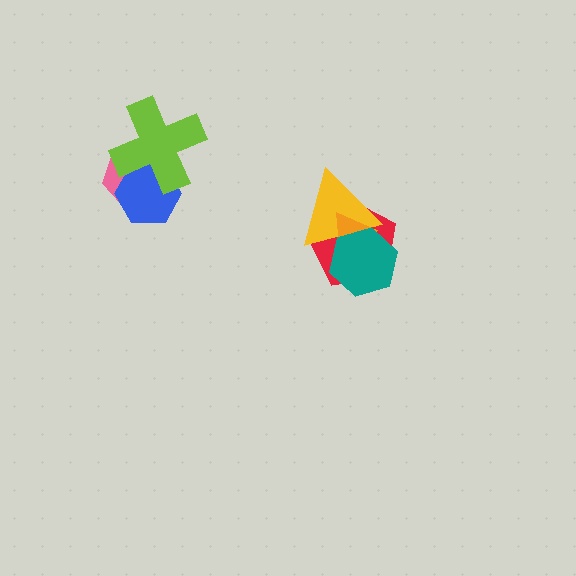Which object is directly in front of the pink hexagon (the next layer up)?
The blue hexagon is directly in front of the pink hexagon.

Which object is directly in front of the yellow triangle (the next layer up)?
The orange triangle is directly in front of the yellow triangle.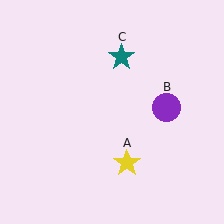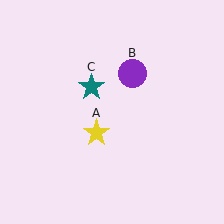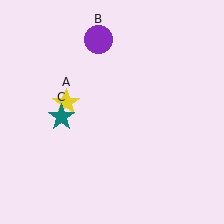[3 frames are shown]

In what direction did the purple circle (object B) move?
The purple circle (object B) moved up and to the left.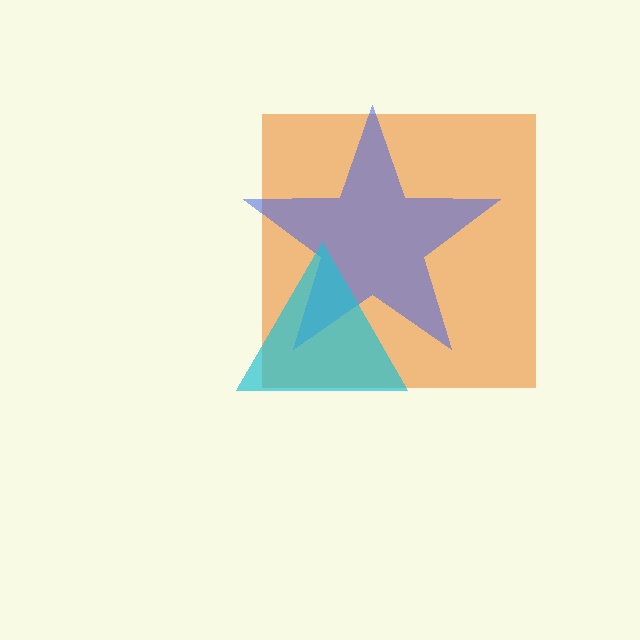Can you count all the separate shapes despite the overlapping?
Yes, there are 3 separate shapes.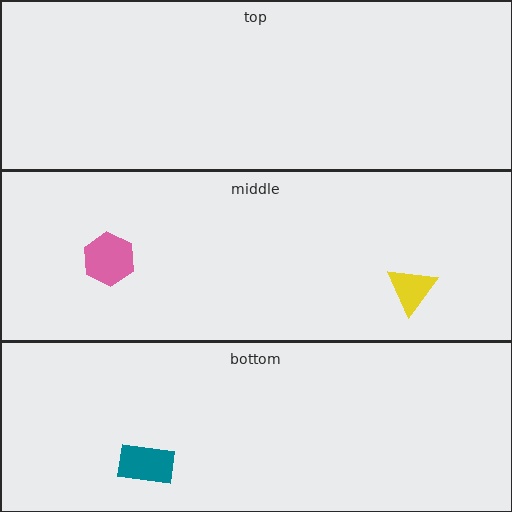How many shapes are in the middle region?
2.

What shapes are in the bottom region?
The teal rectangle.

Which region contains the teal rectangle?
The bottom region.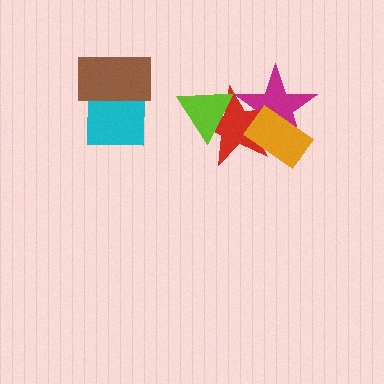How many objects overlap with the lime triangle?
1 object overlaps with the lime triangle.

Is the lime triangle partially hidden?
No, no other shape covers it.